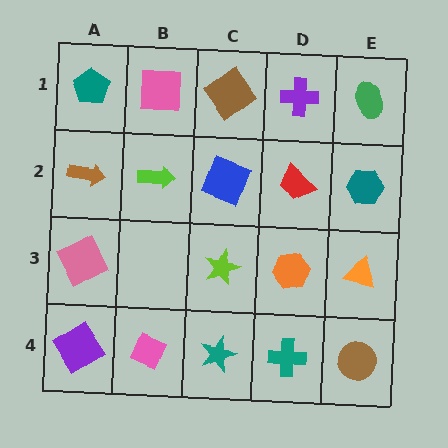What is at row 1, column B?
A pink square.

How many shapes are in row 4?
5 shapes.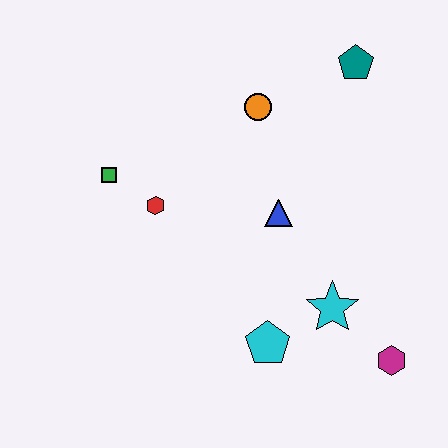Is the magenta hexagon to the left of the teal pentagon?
No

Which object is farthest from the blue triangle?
The magenta hexagon is farthest from the blue triangle.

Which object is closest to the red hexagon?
The green square is closest to the red hexagon.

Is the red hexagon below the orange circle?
Yes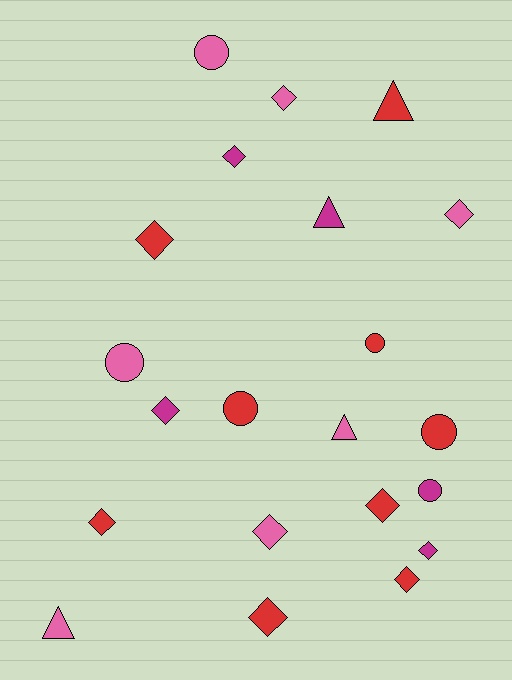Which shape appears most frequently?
Diamond, with 11 objects.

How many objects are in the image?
There are 21 objects.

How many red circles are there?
There are 3 red circles.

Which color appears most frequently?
Red, with 9 objects.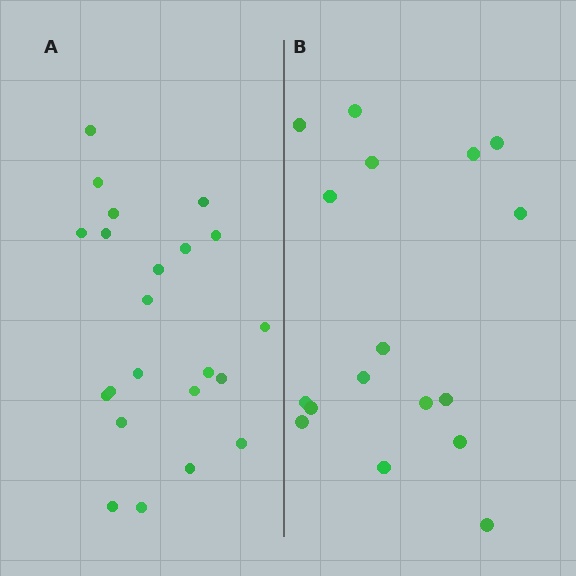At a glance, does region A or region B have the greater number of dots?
Region A (the left region) has more dots.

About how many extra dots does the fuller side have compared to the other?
Region A has about 5 more dots than region B.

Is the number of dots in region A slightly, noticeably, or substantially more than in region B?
Region A has noticeably more, but not dramatically so. The ratio is roughly 1.3 to 1.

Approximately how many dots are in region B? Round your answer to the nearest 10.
About 20 dots. (The exact count is 17, which rounds to 20.)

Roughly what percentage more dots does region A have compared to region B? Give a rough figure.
About 30% more.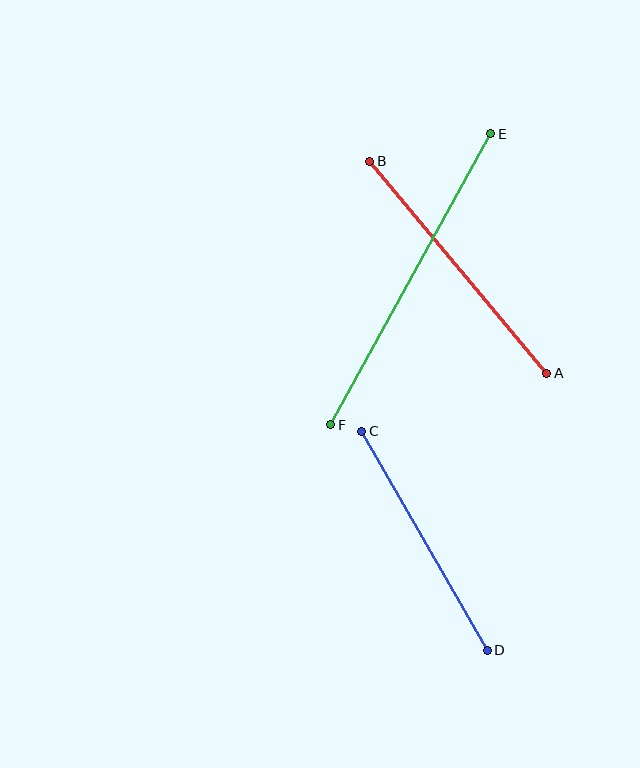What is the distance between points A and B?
The distance is approximately 276 pixels.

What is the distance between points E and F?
The distance is approximately 332 pixels.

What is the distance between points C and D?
The distance is approximately 252 pixels.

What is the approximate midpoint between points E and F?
The midpoint is at approximately (411, 279) pixels.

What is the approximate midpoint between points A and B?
The midpoint is at approximately (458, 267) pixels.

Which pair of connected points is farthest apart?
Points E and F are farthest apart.